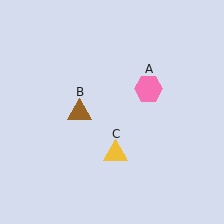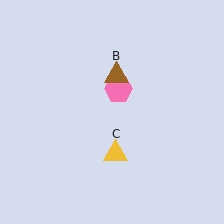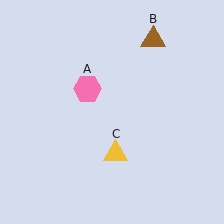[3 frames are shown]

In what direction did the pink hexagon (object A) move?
The pink hexagon (object A) moved left.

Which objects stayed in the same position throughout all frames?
Yellow triangle (object C) remained stationary.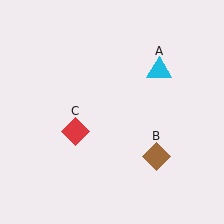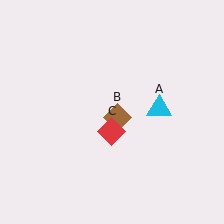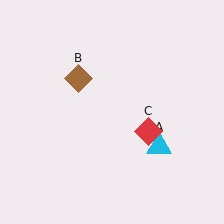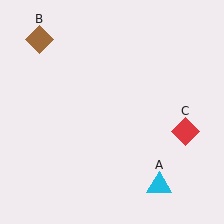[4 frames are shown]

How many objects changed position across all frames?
3 objects changed position: cyan triangle (object A), brown diamond (object B), red diamond (object C).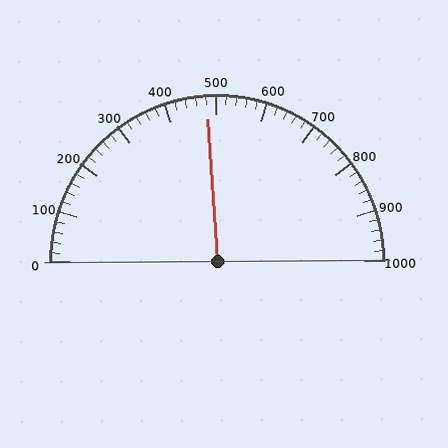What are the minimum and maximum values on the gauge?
The gauge ranges from 0 to 1000.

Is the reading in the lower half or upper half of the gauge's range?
The reading is in the lower half of the range (0 to 1000).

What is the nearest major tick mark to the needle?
The nearest major tick mark is 500.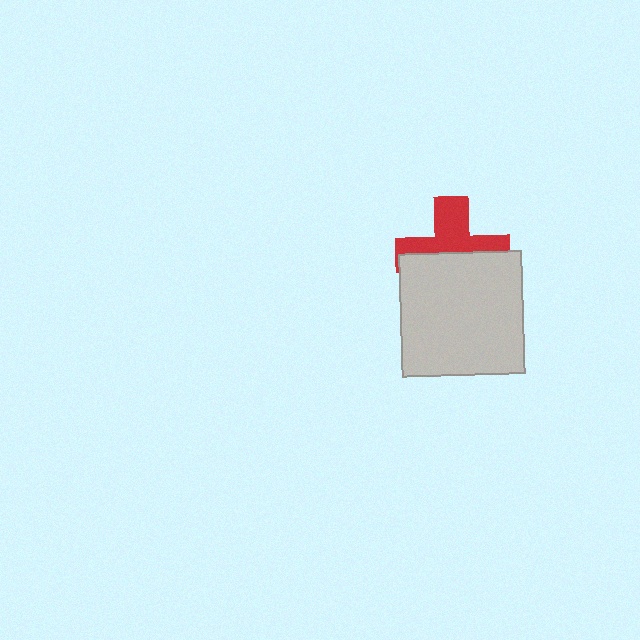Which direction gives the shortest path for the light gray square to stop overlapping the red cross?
Moving down gives the shortest separation.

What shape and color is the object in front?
The object in front is a light gray square.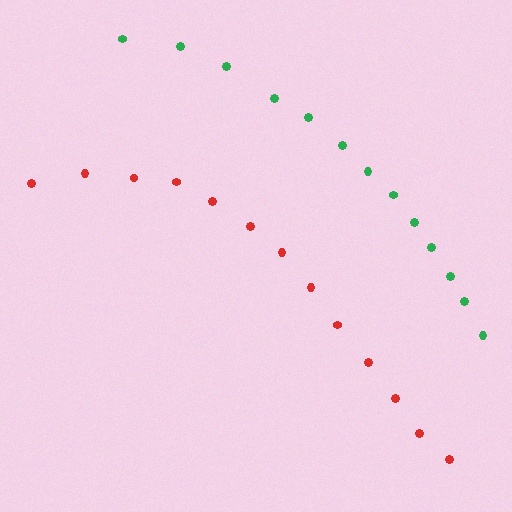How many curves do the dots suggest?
There are 2 distinct paths.